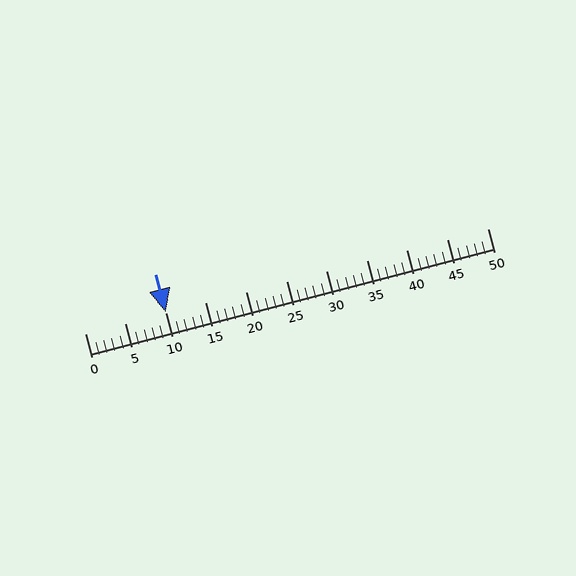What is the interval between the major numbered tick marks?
The major tick marks are spaced 5 units apart.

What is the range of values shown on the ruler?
The ruler shows values from 0 to 50.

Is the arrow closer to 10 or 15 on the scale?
The arrow is closer to 10.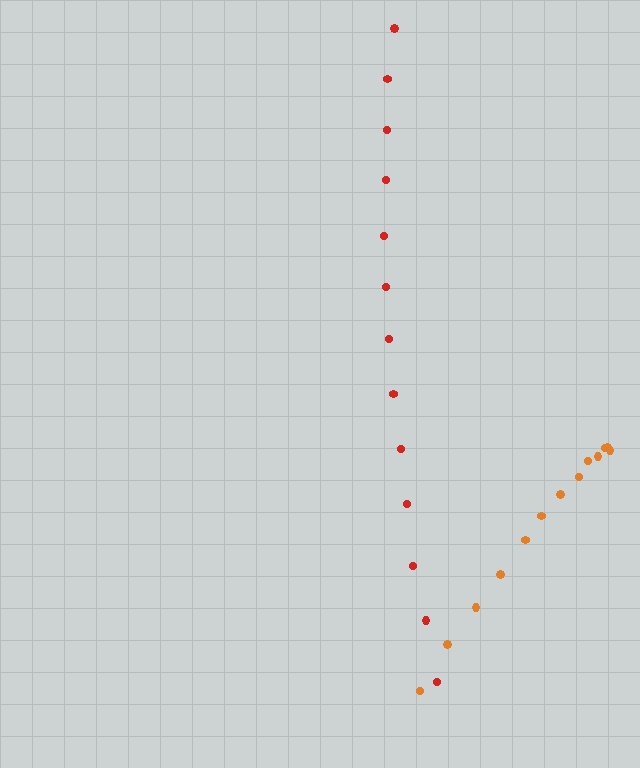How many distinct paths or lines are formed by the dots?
There are 2 distinct paths.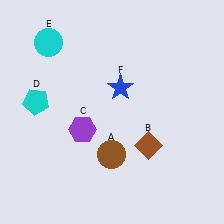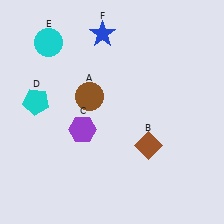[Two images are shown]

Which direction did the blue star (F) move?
The blue star (F) moved up.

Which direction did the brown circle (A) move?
The brown circle (A) moved up.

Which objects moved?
The objects that moved are: the brown circle (A), the blue star (F).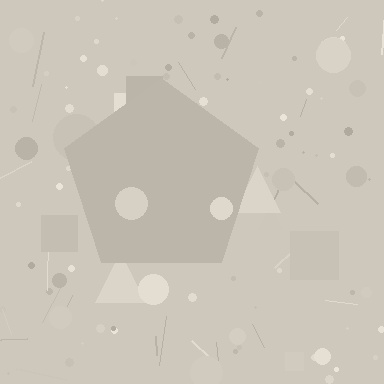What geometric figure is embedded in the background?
A pentagon is embedded in the background.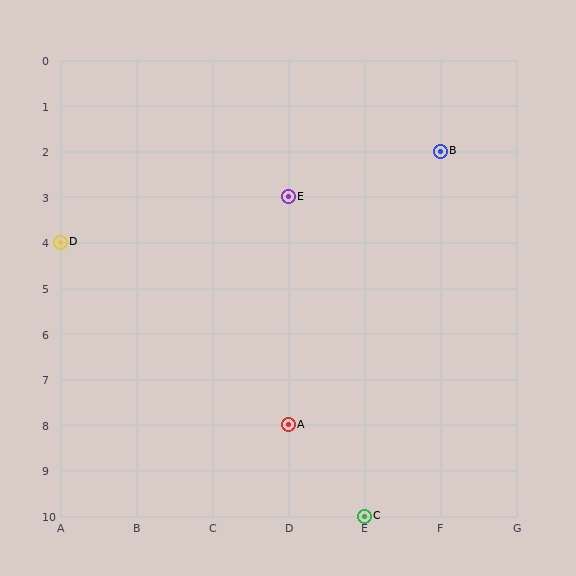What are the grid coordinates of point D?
Point D is at grid coordinates (A, 4).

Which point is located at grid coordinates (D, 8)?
Point A is at (D, 8).